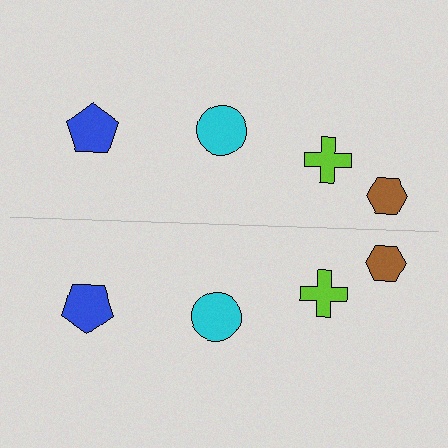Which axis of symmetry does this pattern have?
The pattern has a horizontal axis of symmetry running through the center of the image.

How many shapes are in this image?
There are 8 shapes in this image.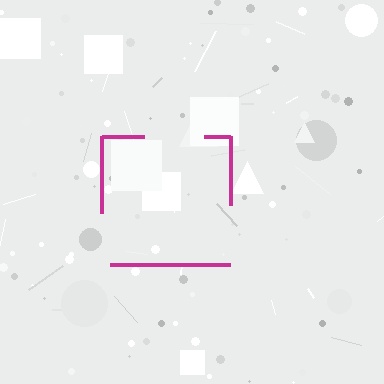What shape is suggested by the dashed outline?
The dashed outline suggests a square.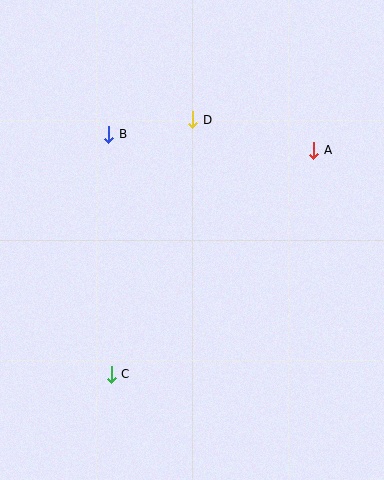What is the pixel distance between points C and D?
The distance between C and D is 267 pixels.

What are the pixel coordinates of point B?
Point B is at (109, 134).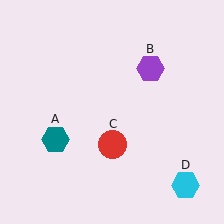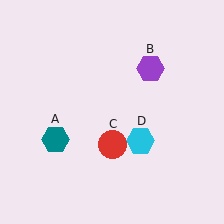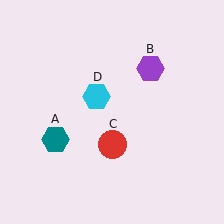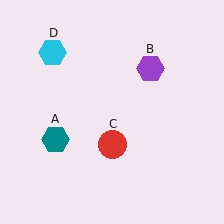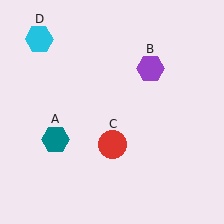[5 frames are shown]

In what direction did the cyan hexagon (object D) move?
The cyan hexagon (object D) moved up and to the left.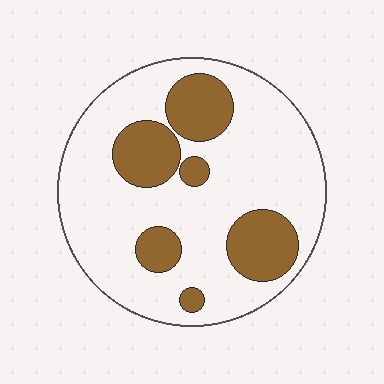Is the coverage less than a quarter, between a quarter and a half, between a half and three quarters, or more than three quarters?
Between a quarter and a half.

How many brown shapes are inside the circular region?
6.